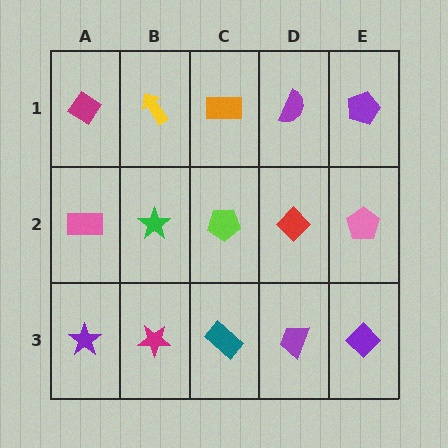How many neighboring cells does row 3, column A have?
2.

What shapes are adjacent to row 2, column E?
A purple pentagon (row 1, column E), a purple diamond (row 3, column E), a red diamond (row 2, column D).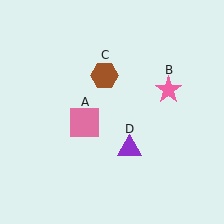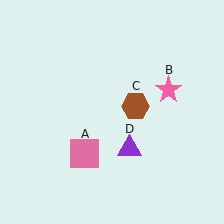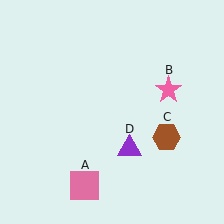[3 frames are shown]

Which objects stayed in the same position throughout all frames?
Pink star (object B) and purple triangle (object D) remained stationary.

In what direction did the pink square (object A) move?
The pink square (object A) moved down.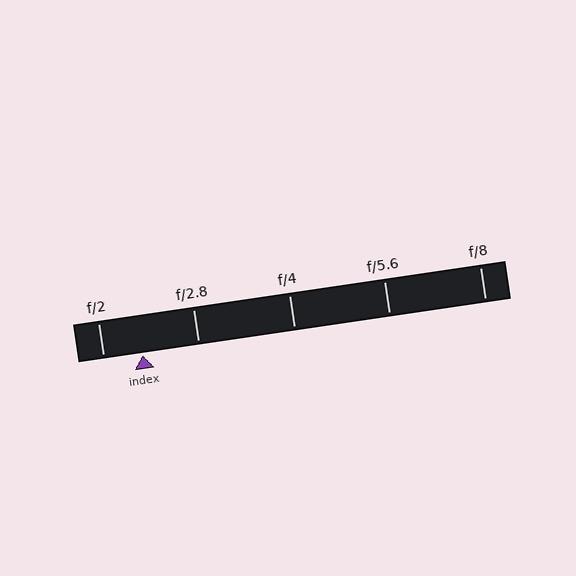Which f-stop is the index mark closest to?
The index mark is closest to f/2.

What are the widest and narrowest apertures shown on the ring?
The widest aperture shown is f/2 and the narrowest is f/8.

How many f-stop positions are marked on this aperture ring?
There are 5 f-stop positions marked.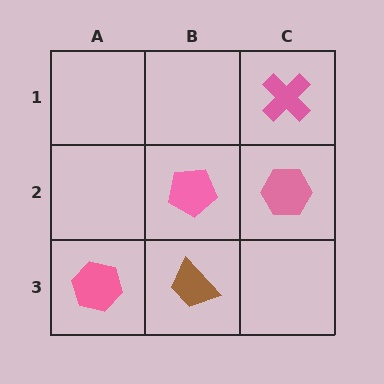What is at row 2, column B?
A pink pentagon.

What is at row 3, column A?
A pink hexagon.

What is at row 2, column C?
A pink hexagon.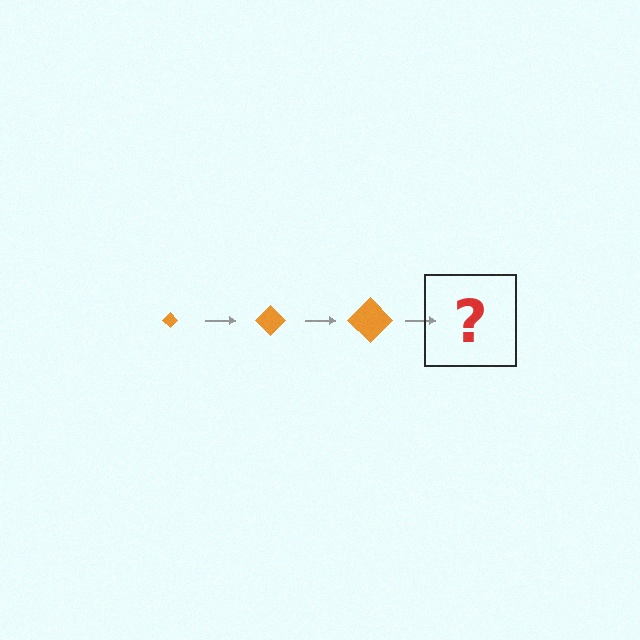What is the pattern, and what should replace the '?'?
The pattern is that the diamond gets progressively larger each step. The '?' should be an orange diamond, larger than the previous one.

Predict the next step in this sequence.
The next step is an orange diamond, larger than the previous one.